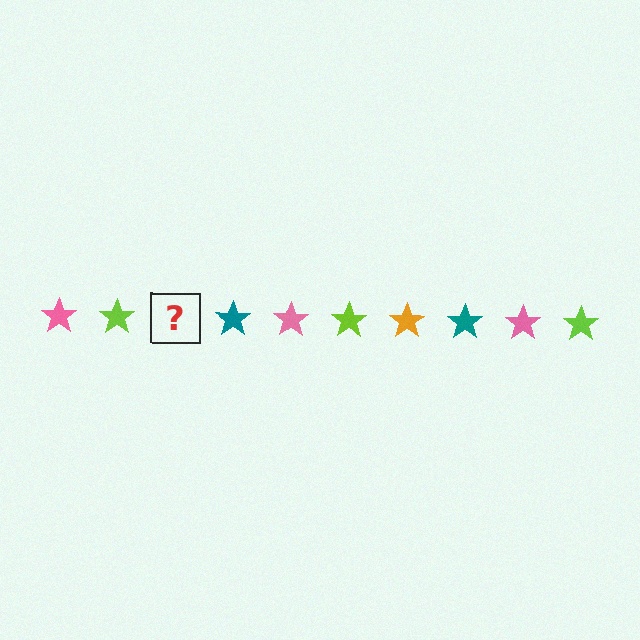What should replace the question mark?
The question mark should be replaced with an orange star.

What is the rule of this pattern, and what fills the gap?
The rule is that the pattern cycles through pink, lime, orange, teal stars. The gap should be filled with an orange star.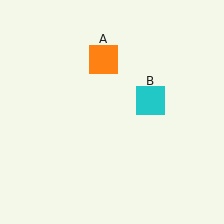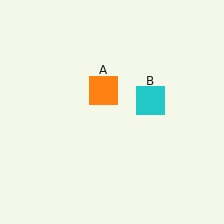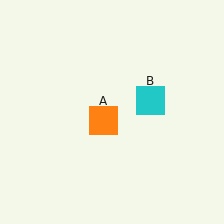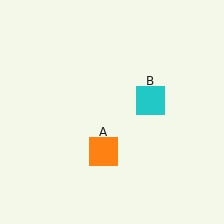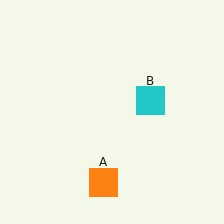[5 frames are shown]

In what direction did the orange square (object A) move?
The orange square (object A) moved down.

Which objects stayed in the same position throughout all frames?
Cyan square (object B) remained stationary.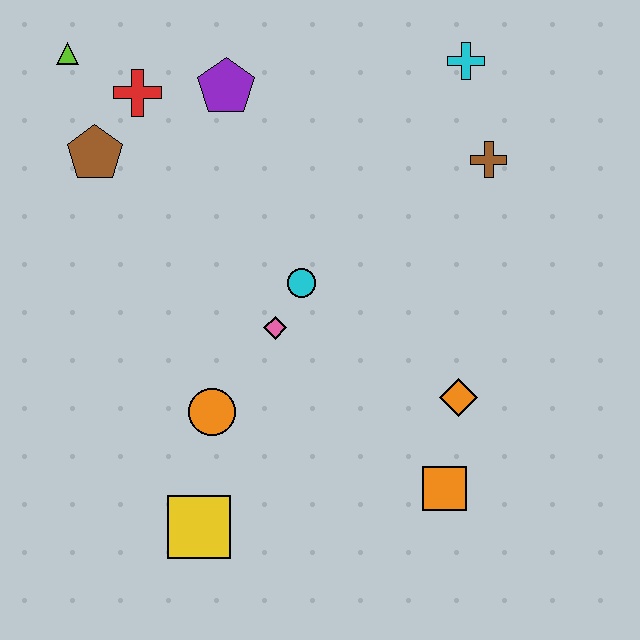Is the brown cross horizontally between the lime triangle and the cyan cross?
No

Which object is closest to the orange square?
The orange diamond is closest to the orange square.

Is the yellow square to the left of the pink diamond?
Yes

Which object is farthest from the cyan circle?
The lime triangle is farthest from the cyan circle.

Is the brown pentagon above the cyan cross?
No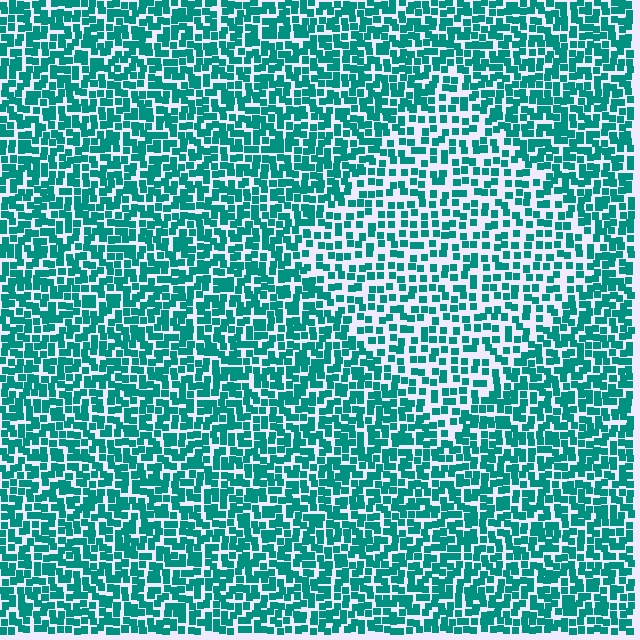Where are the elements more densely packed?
The elements are more densely packed outside the diamond boundary.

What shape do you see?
I see a diamond.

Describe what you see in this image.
The image contains small teal elements arranged at two different densities. A diamond-shaped region is visible where the elements are less densely packed than the surrounding area.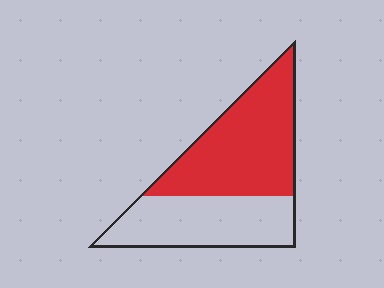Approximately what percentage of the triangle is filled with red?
Approximately 55%.